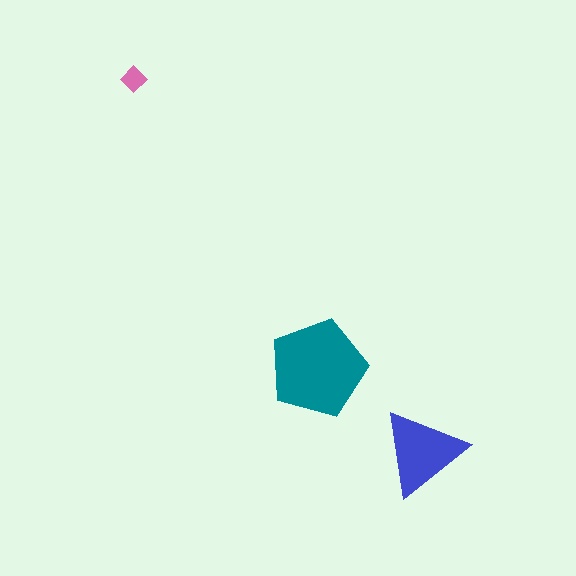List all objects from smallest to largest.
The pink diamond, the blue triangle, the teal pentagon.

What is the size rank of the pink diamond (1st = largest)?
3rd.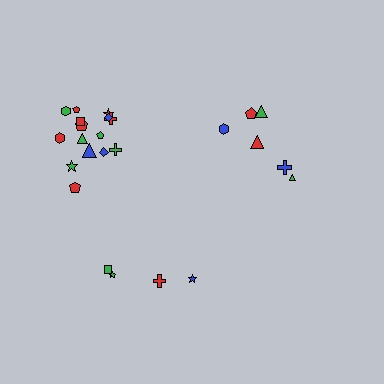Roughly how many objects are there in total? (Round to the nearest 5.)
Roughly 25 objects in total.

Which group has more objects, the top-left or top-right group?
The top-left group.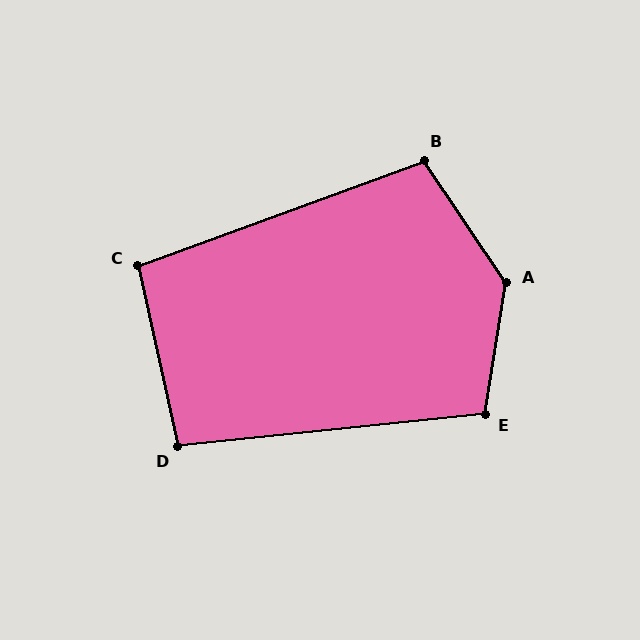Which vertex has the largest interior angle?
A, at approximately 137 degrees.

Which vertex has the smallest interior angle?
D, at approximately 97 degrees.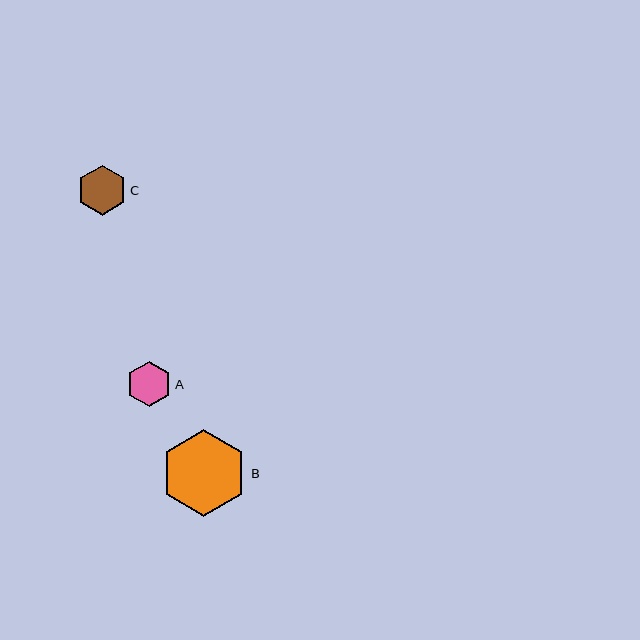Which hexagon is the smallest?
Hexagon A is the smallest with a size of approximately 45 pixels.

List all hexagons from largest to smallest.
From largest to smallest: B, C, A.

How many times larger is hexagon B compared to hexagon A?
Hexagon B is approximately 1.9 times the size of hexagon A.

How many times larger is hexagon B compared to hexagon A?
Hexagon B is approximately 1.9 times the size of hexagon A.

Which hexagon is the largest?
Hexagon B is the largest with a size of approximately 87 pixels.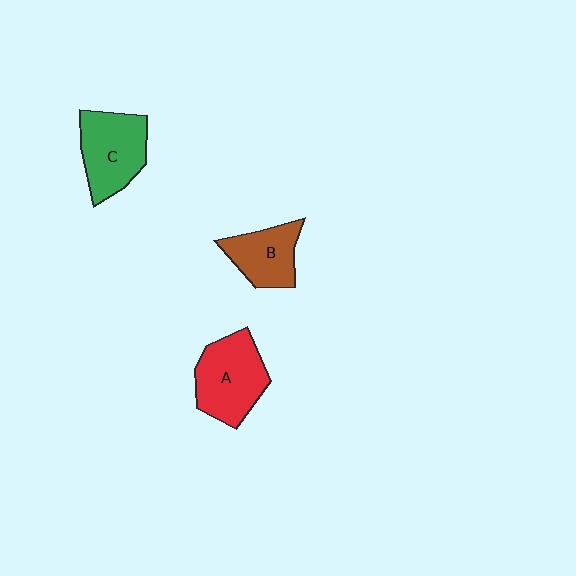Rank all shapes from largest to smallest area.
From largest to smallest: A (red), C (green), B (brown).